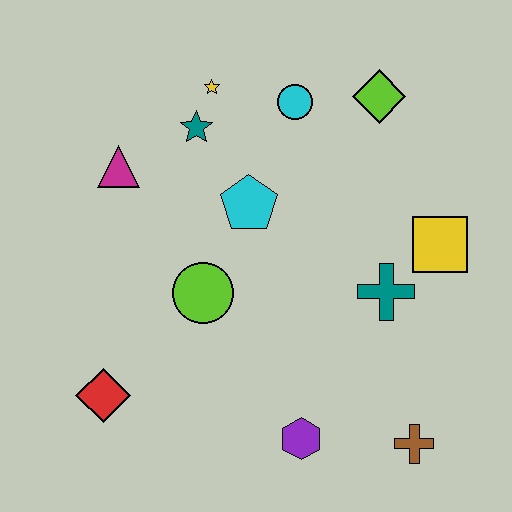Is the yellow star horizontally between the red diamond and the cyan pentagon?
Yes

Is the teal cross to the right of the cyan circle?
Yes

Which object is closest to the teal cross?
The yellow square is closest to the teal cross.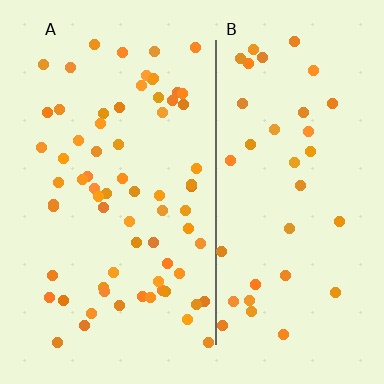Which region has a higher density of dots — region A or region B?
A (the left).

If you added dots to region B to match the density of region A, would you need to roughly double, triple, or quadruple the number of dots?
Approximately double.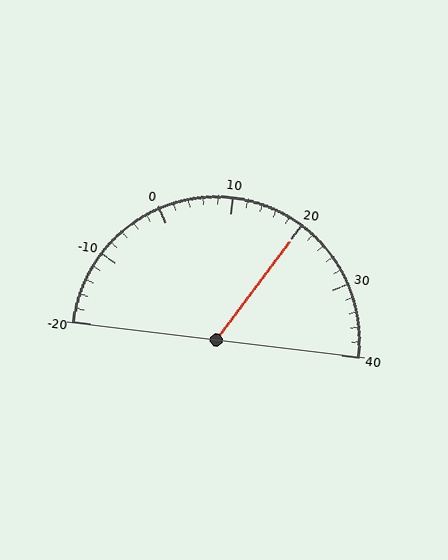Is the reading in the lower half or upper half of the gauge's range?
The reading is in the upper half of the range (-20 to 40).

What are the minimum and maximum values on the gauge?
The gauge ranges from -20 to 40.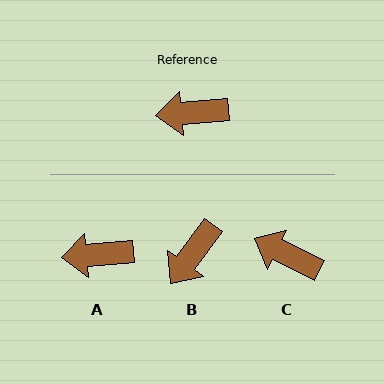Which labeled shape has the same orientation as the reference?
A.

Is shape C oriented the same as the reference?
No, it is off by about 31 degrees.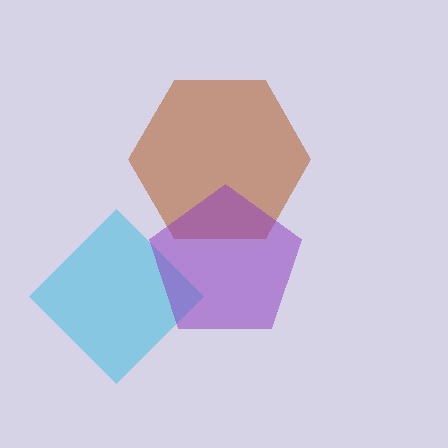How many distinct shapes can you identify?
There are 3 distinct shapes: a brown hexagon, a cyan diamond, a purple pentagon.